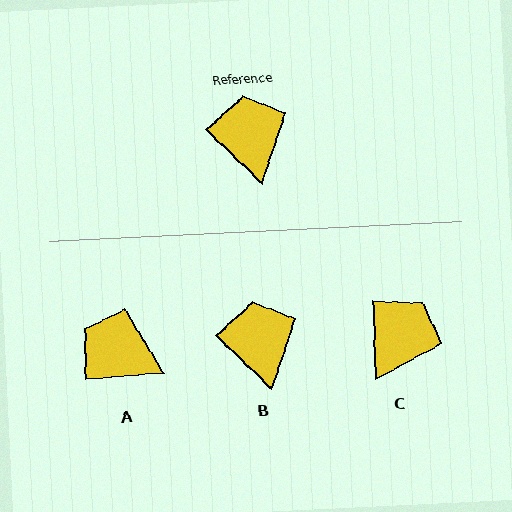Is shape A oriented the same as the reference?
No, it is off by about 49 degrees.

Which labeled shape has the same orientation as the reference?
B.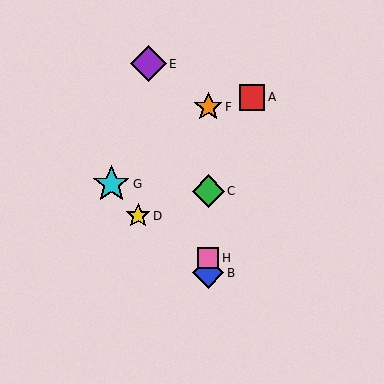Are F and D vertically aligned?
No, F is at x≈208 and D is at x≈138.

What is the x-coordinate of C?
Object C is at x≈208.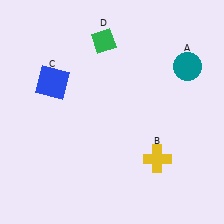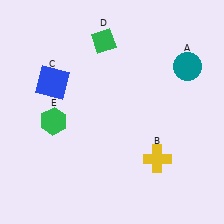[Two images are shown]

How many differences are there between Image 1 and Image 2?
There is 1 difference between the two images.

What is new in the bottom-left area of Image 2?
A green hexagon (E) was added in the bottom-left area of Image 2.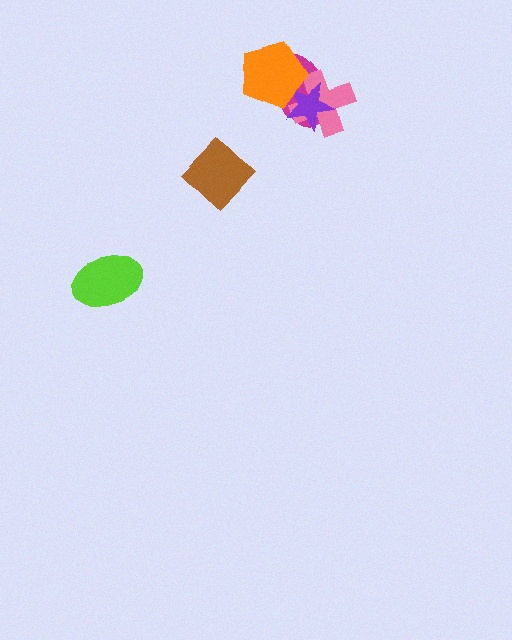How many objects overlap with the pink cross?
3 objects overlap with the pink cross.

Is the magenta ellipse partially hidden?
Yes, it is partially covered by another shape.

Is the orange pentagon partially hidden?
No, no other shape covers it.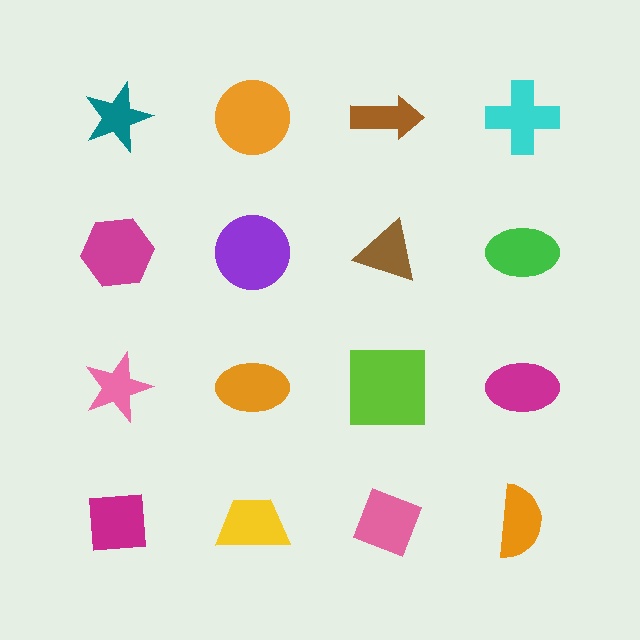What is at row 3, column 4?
A magenta ellipse.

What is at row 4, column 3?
A pink diamond.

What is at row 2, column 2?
A purple circle.